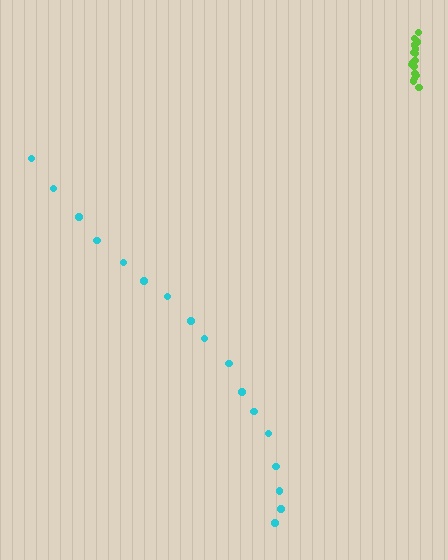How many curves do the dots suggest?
There are 2 distinct paths.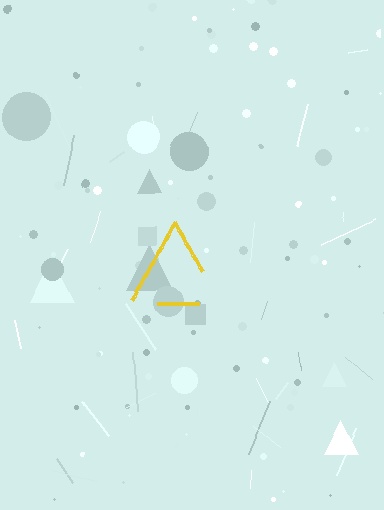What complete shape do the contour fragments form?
The contour fragments form a triangle.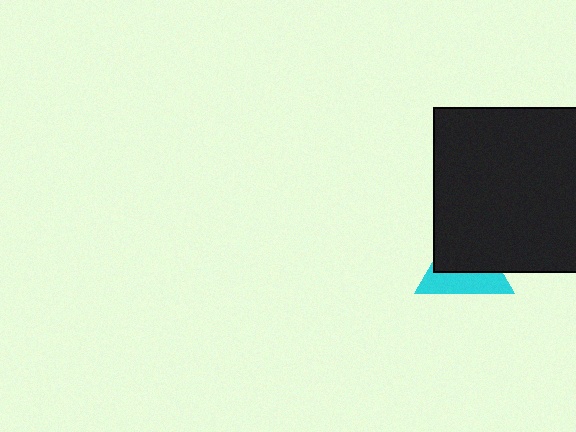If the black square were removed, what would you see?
You would see the complete cyan triangle.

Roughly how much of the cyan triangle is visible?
A small part of it is visible (roughly 42%).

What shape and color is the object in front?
The object in front is a black square.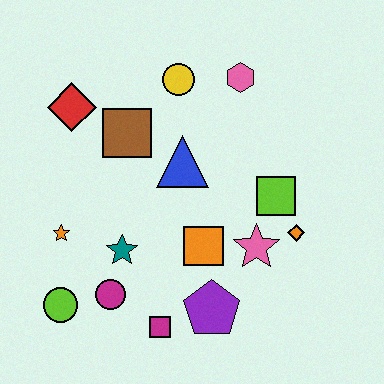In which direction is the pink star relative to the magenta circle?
The pink star is to the right of the magenta circle.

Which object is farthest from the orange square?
The red diamond is farthest from the orange square.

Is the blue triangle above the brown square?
No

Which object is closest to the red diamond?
The brown square is closest to the red diamond.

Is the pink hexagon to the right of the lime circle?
Yes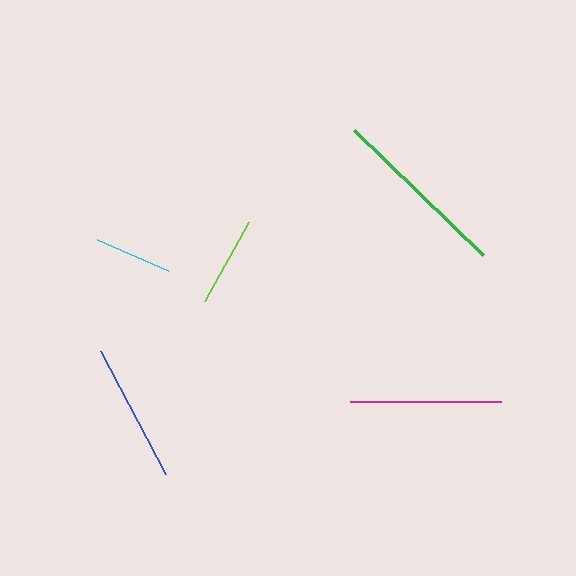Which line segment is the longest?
The green line is the longest at approximately 180 pixels.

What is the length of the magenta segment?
The magenta segment is approximately 151 pixels long.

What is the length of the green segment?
The green segment is approximately 180 pixels long.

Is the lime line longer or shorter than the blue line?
The blue line is longer than the lime line.